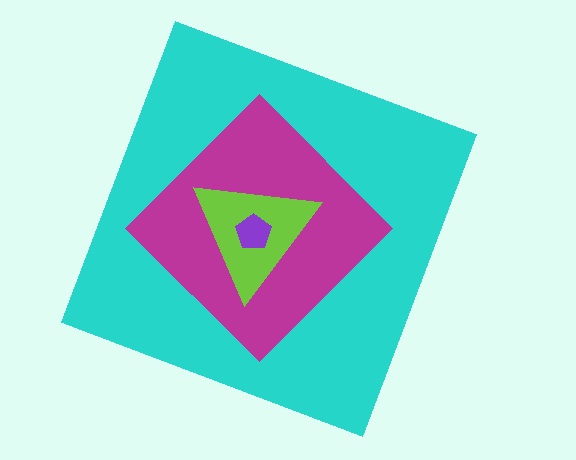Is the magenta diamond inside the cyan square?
Yes.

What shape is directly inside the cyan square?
The magenta diamond.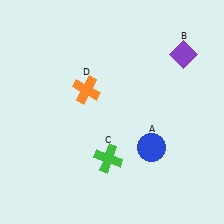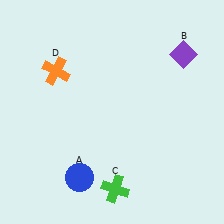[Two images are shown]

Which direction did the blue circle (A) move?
The blue circle (A) moved left.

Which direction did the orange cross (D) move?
The orange cross (D) moved left.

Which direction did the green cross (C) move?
The green cross (C) moved down.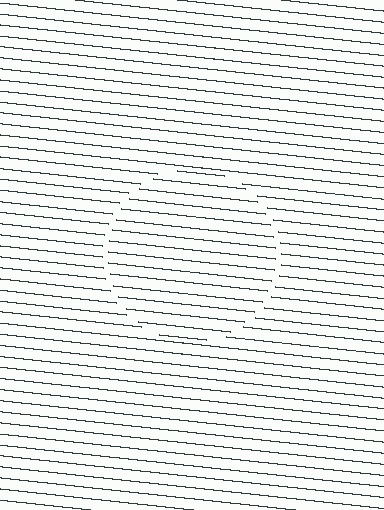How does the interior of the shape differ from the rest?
The interior of the shape contains the same grating, shifted by half a period — the contour is defined by the phase discontinuity where line-ends from the inner and outer gratings abut.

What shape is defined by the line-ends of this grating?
An illusory circle. The interior of the shape contains the same grating, shifted by half a period — the contour is defined by the phase discontinuity where line-ends from the inner and outer gratings abut.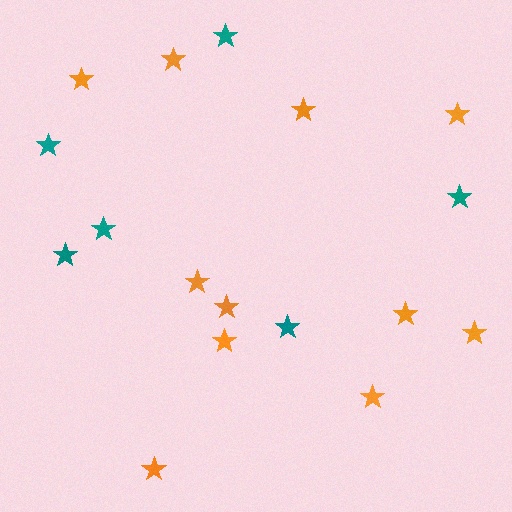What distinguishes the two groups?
There are 2 groups: one group of orange stars (11) and one group of teal stars (6).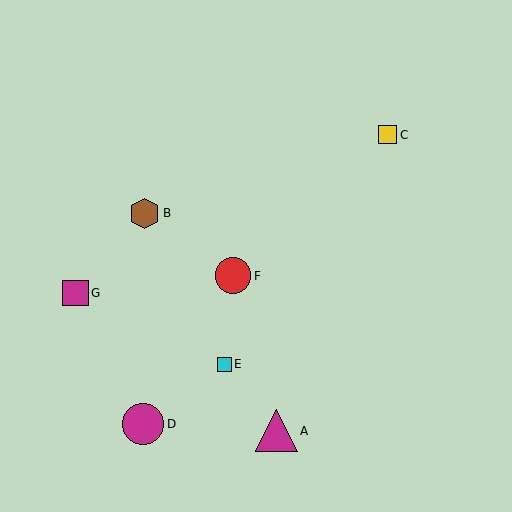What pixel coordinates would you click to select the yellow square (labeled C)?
Click at (388, 135) to select the yellow square C.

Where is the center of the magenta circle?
The center of the magenta circle is at (143, 424).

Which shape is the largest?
The magenta triangle (labeled A) is the largest.